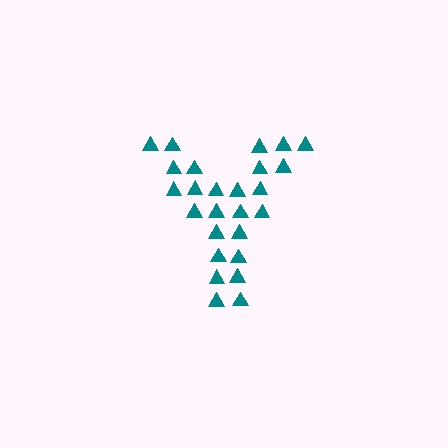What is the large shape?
The large shape is the letter Y.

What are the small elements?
The small elements are triangles.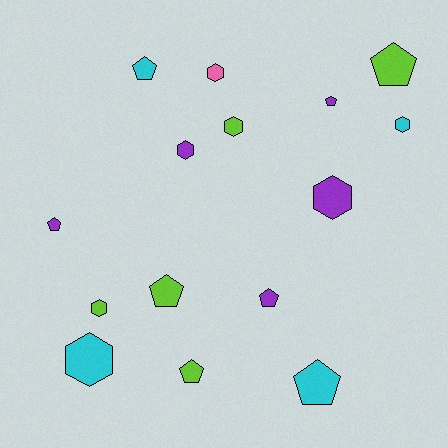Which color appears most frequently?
Purple, with 5 objects.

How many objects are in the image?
There are 15 objects.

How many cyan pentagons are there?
There are 2 cyan pentagons.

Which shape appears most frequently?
Pentagon, with 8 objects.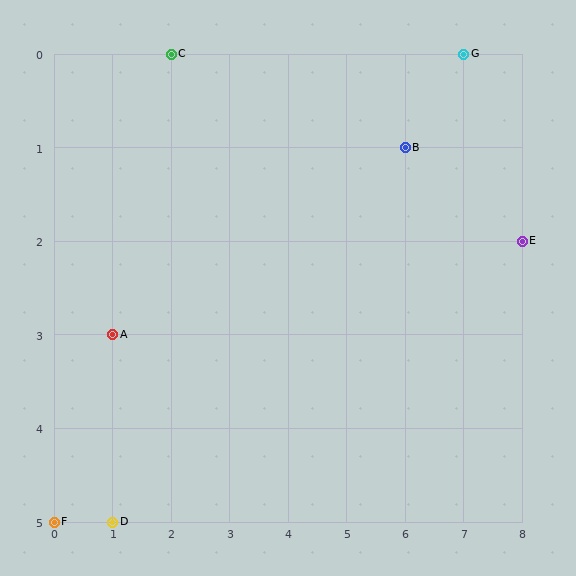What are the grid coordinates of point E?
Point E is at grid coordinates (8, 2).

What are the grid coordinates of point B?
Point B is at grid coordinates (6, 1).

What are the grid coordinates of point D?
Point D is at grid coordinates (1, 5).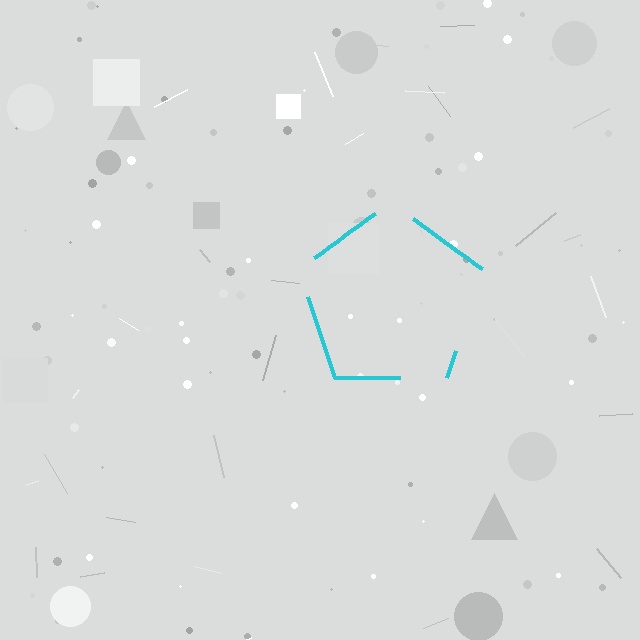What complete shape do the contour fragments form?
The contour fragments form a pentagon.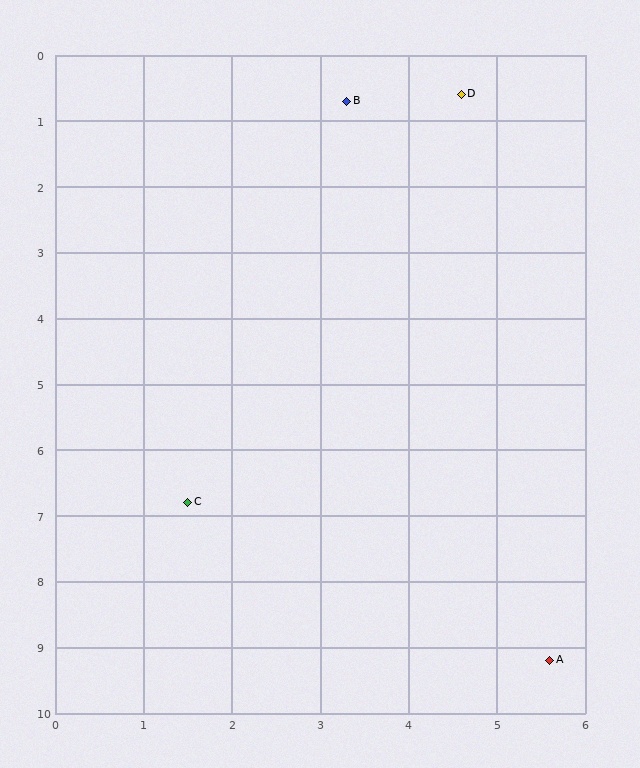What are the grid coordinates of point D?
Point D is at approximately (4.6, 0.6).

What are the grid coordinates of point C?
Point C is at approximately (1.5, 6.8).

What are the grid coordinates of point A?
Point A is at approximately (5.6, 9.2).